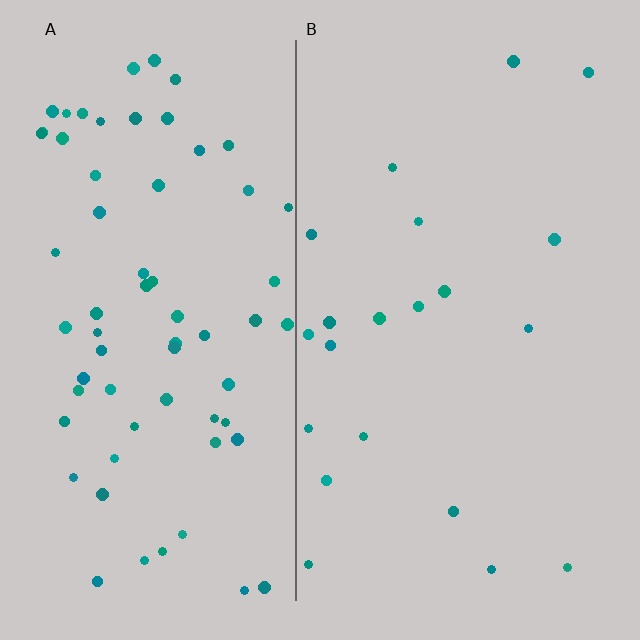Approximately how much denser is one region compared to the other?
Approximately 3.2× — region A over region B.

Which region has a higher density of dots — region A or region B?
A (the left).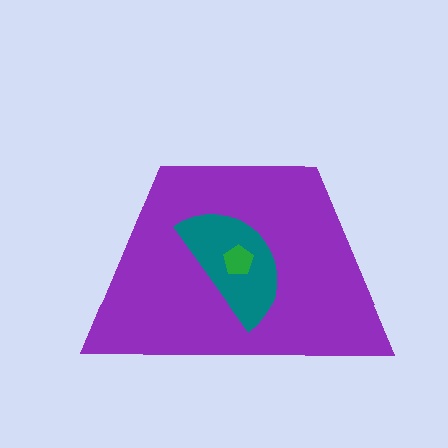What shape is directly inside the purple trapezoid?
The teal semicircle.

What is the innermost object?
The green pentagon.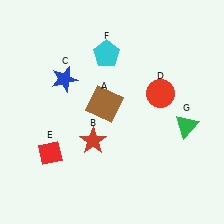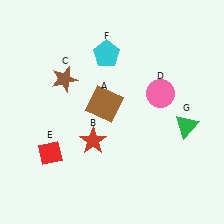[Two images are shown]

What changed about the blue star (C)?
In Image 1, C is blue. In Image 2, it changed to brown.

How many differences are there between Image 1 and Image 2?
There are 2 differences between the two images.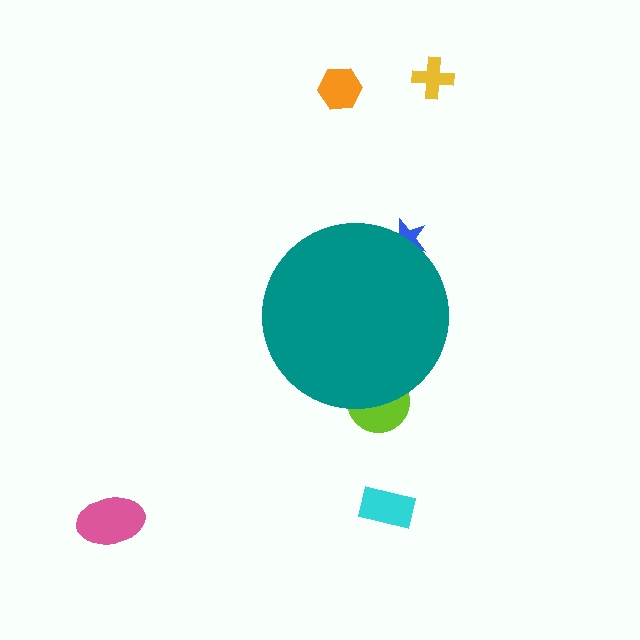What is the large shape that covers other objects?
A teal circle.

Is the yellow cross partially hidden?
No, the yellow cross is fully visible.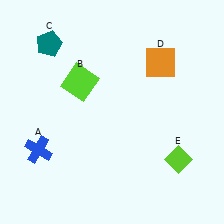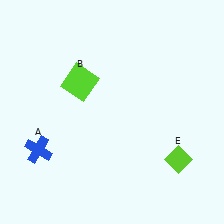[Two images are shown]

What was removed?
The orange square (D), the teal pentagon (C) were removed in Image 2.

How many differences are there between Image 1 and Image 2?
There are 2 differences between the two images.